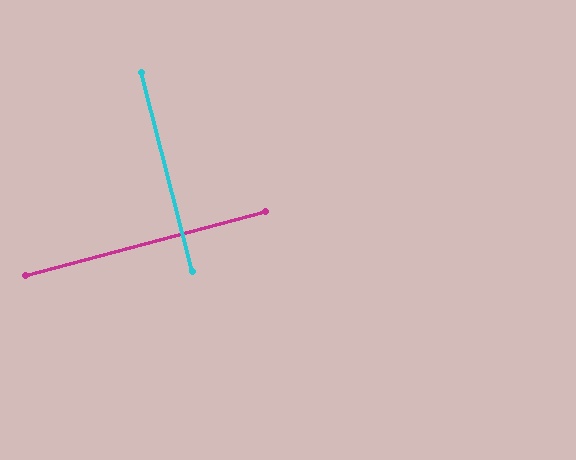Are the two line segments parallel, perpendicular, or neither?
Perpendicular — they meet at approximately 89°.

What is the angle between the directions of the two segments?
Approximately 89 degrees.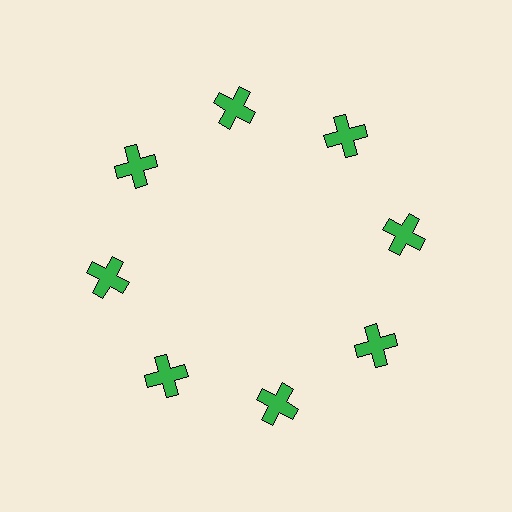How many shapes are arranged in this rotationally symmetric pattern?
There are 8 shapes, arranged in 8 groups of 1.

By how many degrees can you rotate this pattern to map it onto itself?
The pattern maps onto itself every 45 degrees of rotation.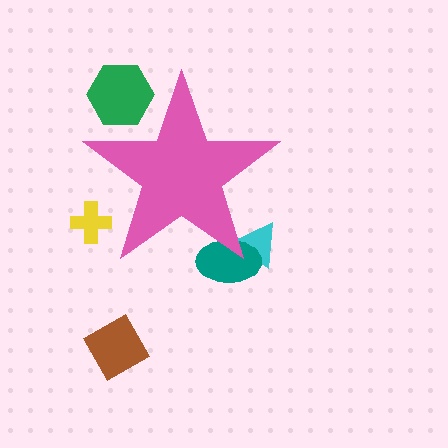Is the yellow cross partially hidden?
Yes, the yellow cross is partially hidden behind the pink star.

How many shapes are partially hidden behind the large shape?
4 shapes are partially hidden.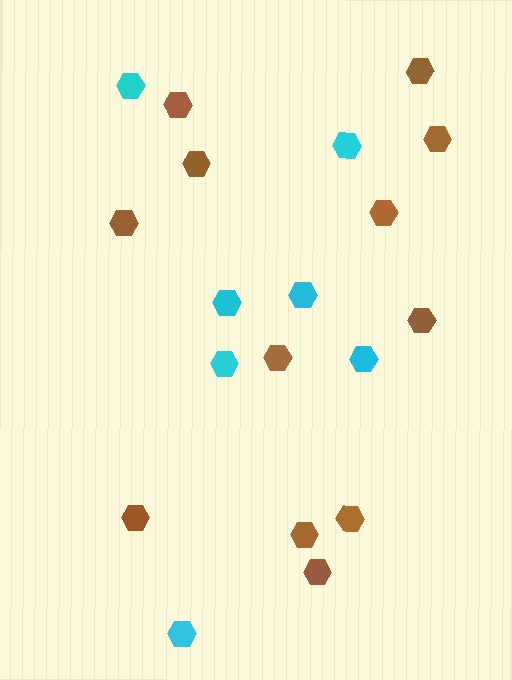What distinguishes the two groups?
There are 2 groups: one group of cyan hexagons (7) and one group of brown hexagons (12).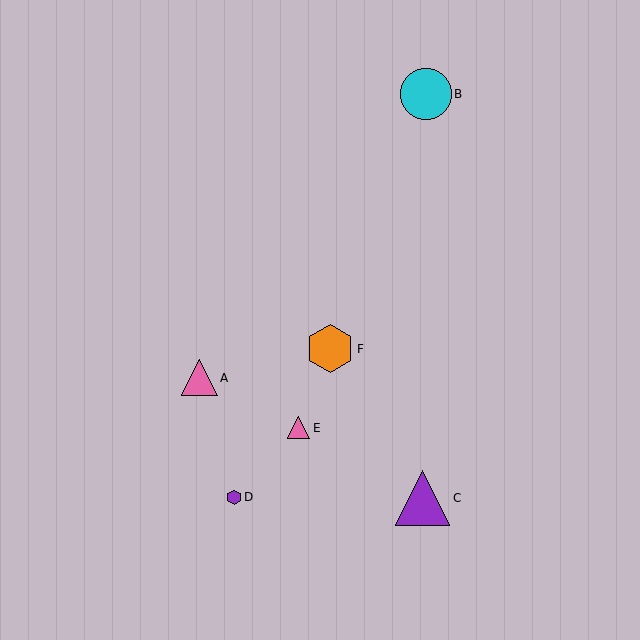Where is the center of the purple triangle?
The center of the purple triangle is at (422, 498).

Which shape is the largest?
The purple triangle (labeled C) is the largest.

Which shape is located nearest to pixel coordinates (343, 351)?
The orange hexagon (labeled F) at (330, 349) is nearest to that location.